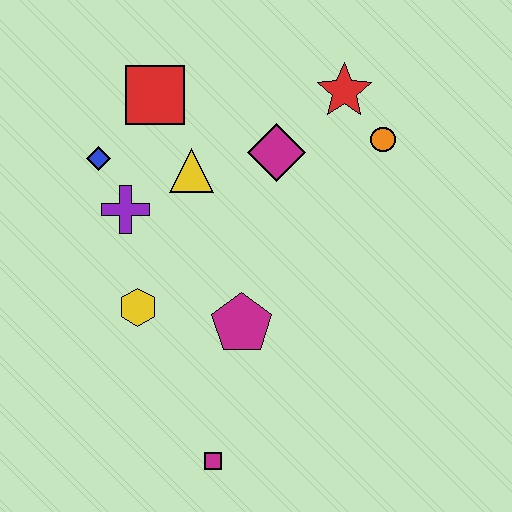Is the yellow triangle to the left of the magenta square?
Yes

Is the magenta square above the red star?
No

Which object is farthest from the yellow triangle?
The magenta square is farthest from the yellow triangle.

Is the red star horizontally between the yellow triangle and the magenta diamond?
No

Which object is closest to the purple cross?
The blue diamond is closest to the purple cross.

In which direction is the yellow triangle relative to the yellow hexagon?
The yellow triangle is above the yellow hexagon.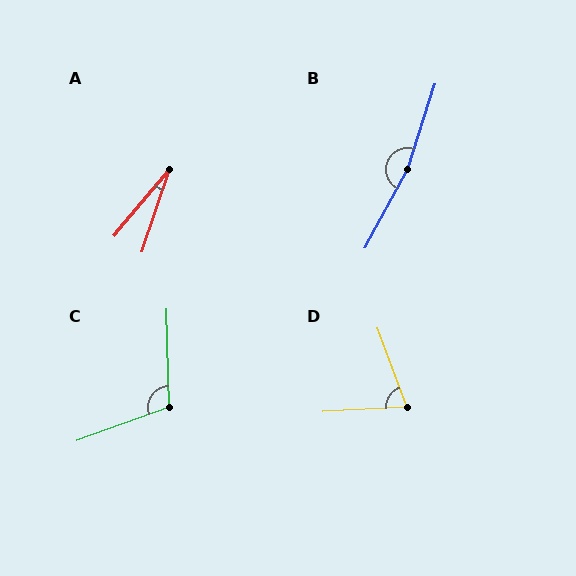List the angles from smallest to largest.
A (22°), D (73°), C (108°), B (170°).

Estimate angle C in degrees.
Approximately 108 degrees.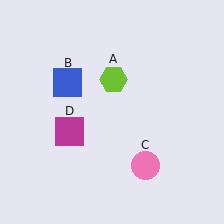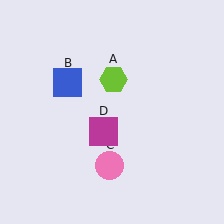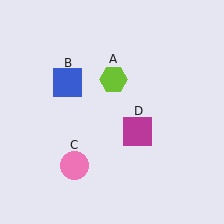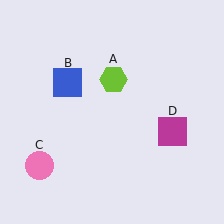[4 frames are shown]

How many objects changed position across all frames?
2 objects changed position: pink circle (object C), magenta square (object D).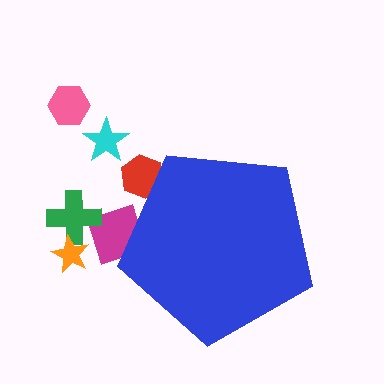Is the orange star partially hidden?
No, the orange star is fully visible.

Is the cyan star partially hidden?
No, the cyan star is fully visible.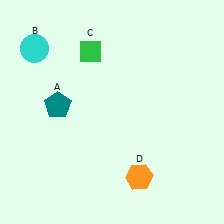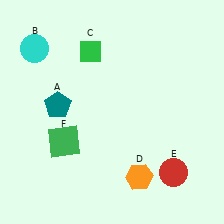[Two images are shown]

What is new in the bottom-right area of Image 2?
A red circle (E) was added in the bottom-right area of Image 2.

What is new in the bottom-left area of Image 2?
A green square (F) was added in the bottom-left area of Image 2.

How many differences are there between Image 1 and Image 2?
There are 2 differences between the two images.